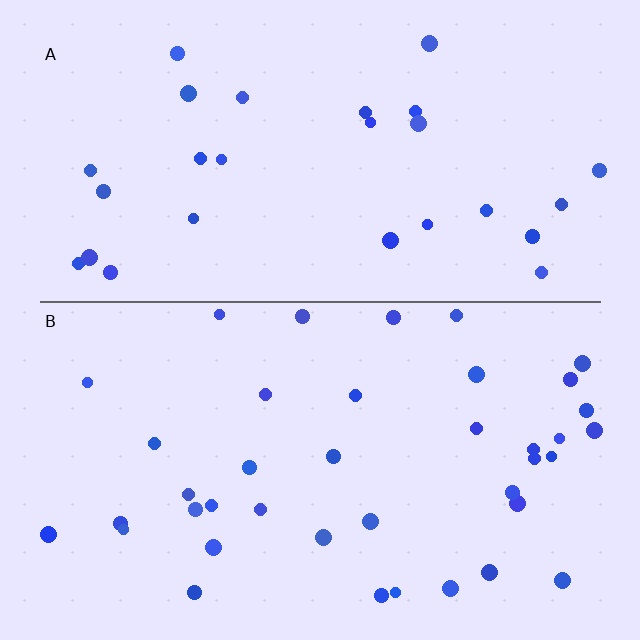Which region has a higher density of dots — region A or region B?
B (the bottom).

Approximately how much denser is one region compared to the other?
Approximately 1.4× — region B over region A.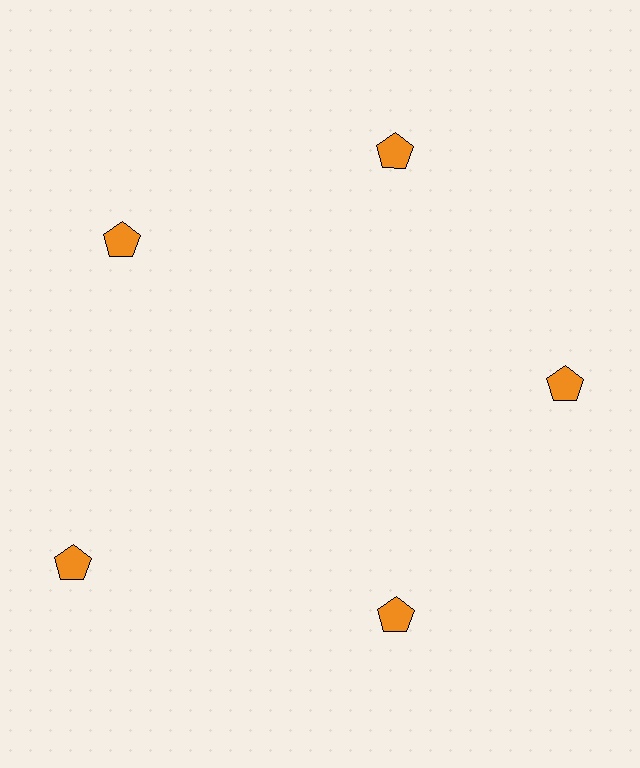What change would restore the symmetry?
The symmetry would be restored by moving it inward, back onto the ring so that all 5 pentagons sit at equal angles and equal distance from the center.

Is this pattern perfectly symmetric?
No. The 5 orange pentagons are arranged in a ring, but one element near the 8 o'clock position is pushed outward from the center, breaking the 5-fold rotational symmetry.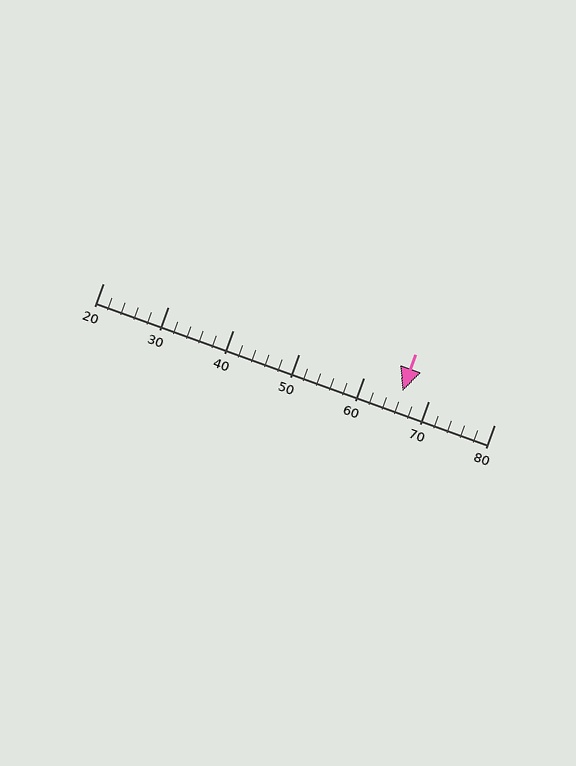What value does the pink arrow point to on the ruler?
The pink arrow points to approximately 66.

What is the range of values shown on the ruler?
The ruler shows values from 20 to 80.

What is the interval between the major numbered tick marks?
The major tick marks are spaced 10 units apart.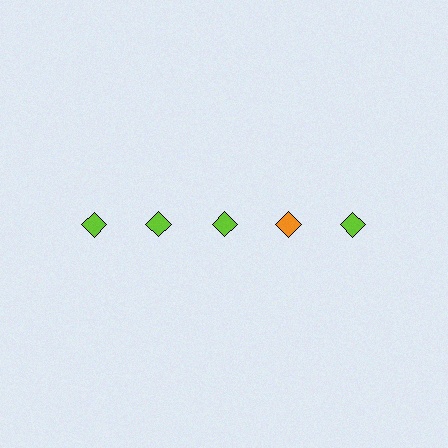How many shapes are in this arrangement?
There are 5 shapes arranged in a grid pattern.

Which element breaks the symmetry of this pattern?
The orange diamond in the top row, second from right column breaks the symmetry. All other shapes are lime diamonds.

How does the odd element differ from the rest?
It has a different color: orange instead of lime.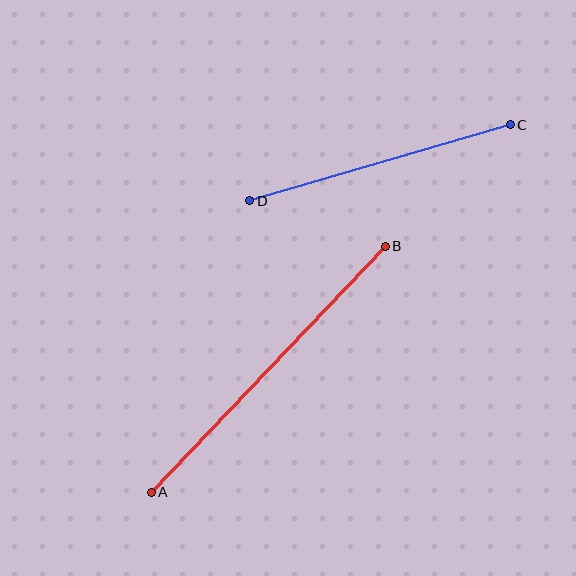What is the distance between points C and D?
The distance is approximately 272 pixels.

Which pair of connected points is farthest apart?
Points A and B are farthest apart.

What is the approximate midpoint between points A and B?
The midpoint is at approximately (268, 369) pixels.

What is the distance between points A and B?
The distance is approximately 339 pixels.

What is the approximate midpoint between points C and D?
The midpoint is at approximately (380, 163) pixels.